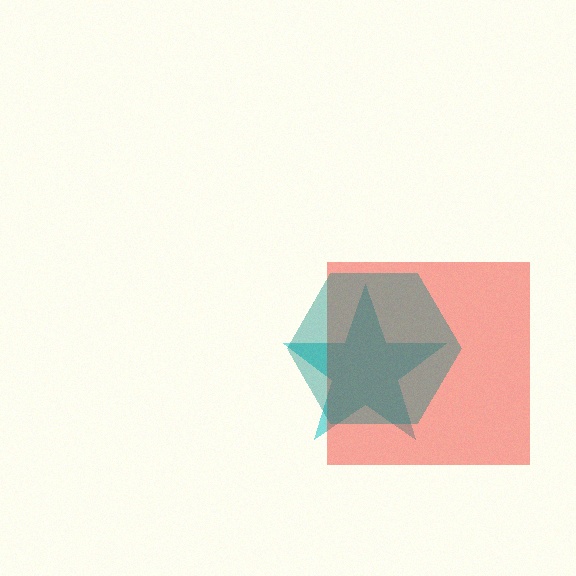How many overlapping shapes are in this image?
There are 3 overlapping shapes in the image.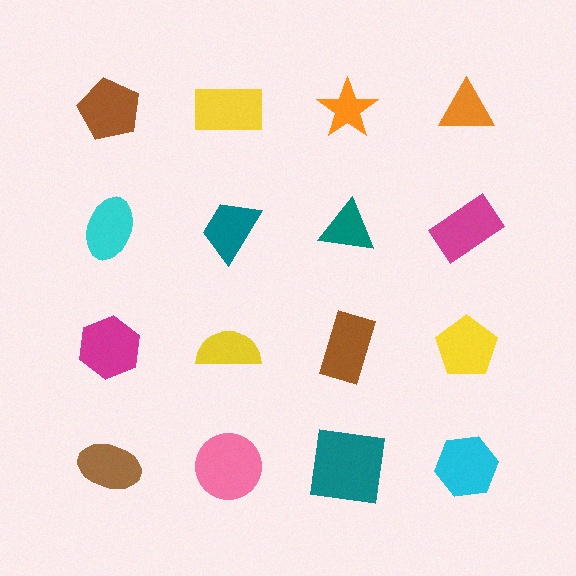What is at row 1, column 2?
A yellow rectangle.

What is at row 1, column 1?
A brown pentagon.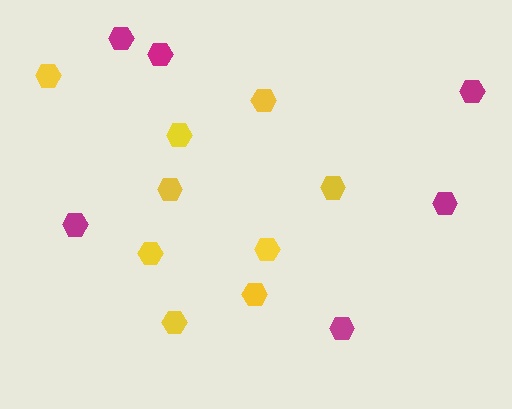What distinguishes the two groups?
There are 2 groups: one group of yellow hexagons (9) and one group of magenta hexagons (6).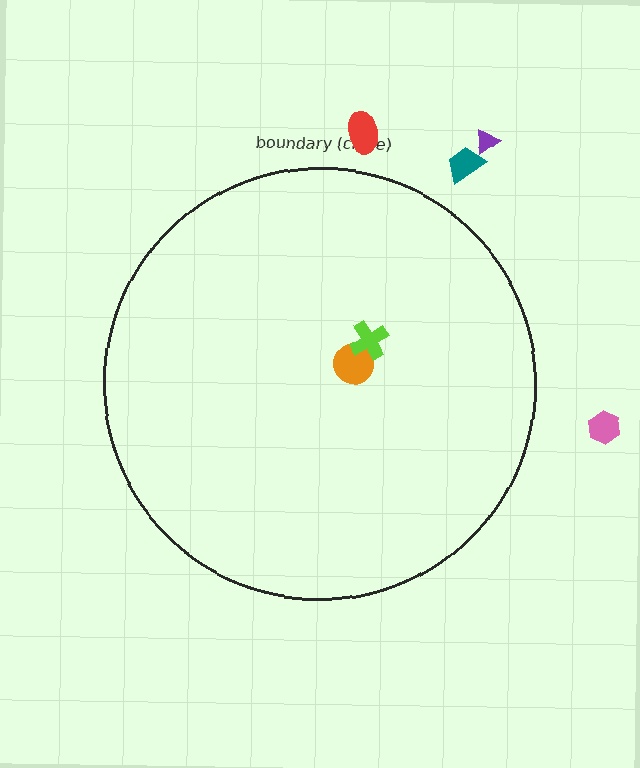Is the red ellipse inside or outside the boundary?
Outside.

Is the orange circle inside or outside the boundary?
Inside.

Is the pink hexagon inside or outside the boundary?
Outside.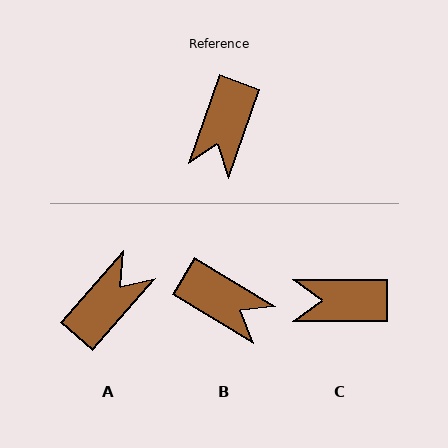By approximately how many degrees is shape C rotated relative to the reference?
Approximately 70 degrees clockwise.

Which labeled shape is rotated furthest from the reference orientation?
A, about 159 degrees away.